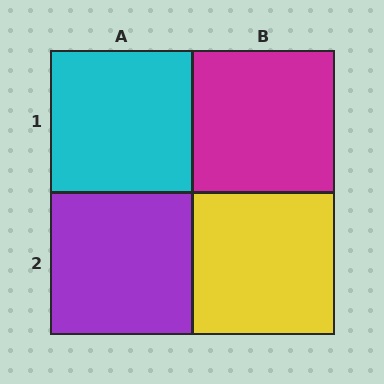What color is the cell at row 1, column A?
Cyan.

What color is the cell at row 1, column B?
Magenta.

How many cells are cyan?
1 cell is cyan.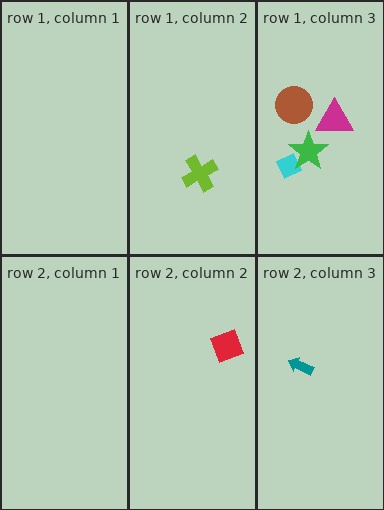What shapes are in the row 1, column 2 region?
The lime cross.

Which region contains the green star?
The row 1, column 3 region.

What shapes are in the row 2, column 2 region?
The red square.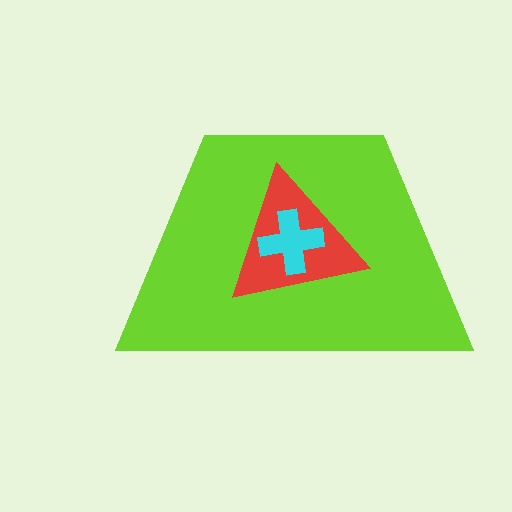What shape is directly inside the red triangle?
The cyan cross.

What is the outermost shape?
The lime trapezoid.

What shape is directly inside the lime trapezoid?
The red triangle.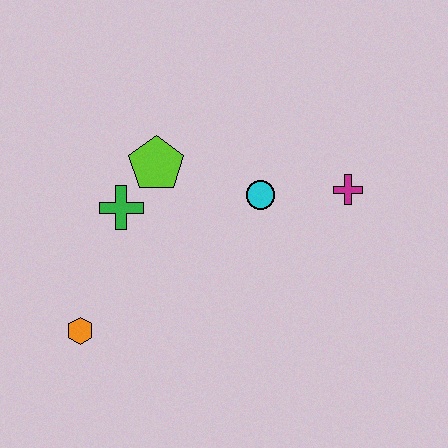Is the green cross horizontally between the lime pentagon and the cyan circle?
No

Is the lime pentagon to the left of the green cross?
No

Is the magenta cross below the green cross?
No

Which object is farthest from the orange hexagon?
The magenta cross is farthest from the orange hexagon.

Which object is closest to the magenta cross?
The cyan circle is closest to the magenta cross.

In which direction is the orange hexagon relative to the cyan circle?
The orange hexagon is to the left of the cyan circle.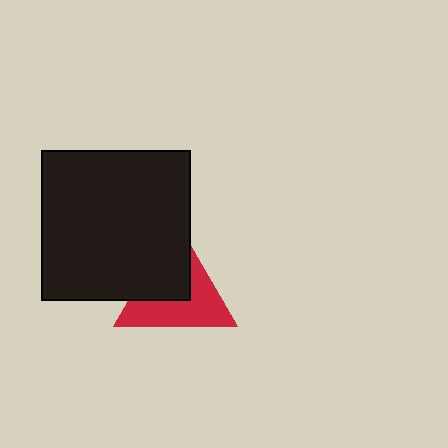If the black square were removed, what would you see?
You would see the complete red triangle.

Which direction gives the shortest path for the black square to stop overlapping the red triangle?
Moving toward the upper-left gives the shortest separation.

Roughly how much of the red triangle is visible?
About half of it is visible (roughly 55%).